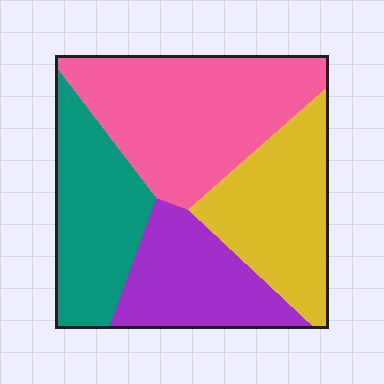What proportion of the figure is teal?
Teal takes up about one fifth (1/5) of the figure.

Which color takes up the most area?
Pink, at roughly 35%.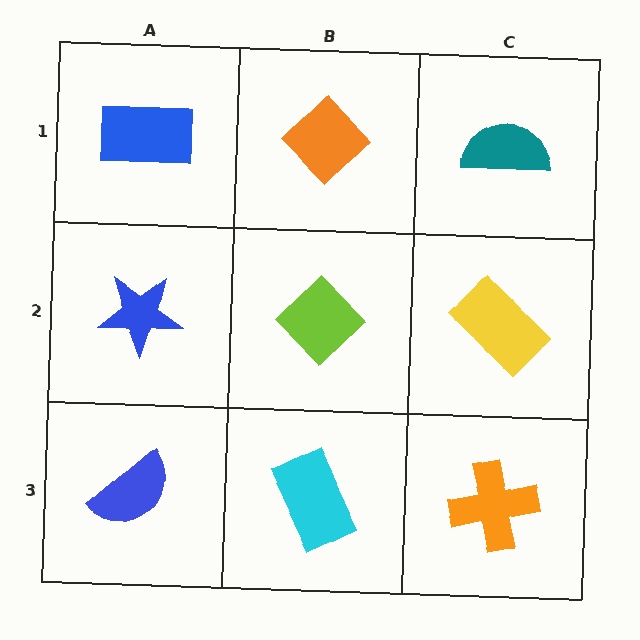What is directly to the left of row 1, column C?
An orange diamond.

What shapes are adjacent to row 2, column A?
A blue rectangle (row 1, column A), a blue semicircle (row 3, column A), a lime diamond (row 2, column B).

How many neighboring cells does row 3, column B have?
3.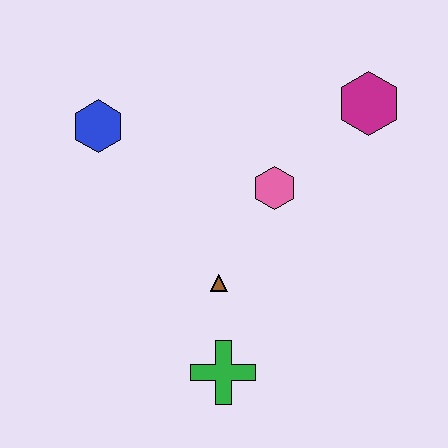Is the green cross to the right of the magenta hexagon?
No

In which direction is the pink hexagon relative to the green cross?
The pink hexagon is above the green cross.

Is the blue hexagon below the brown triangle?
No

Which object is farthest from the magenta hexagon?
The green cross is farthest from the magenta hexagon.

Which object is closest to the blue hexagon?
The pink hexagon is closest to the blue hexagon.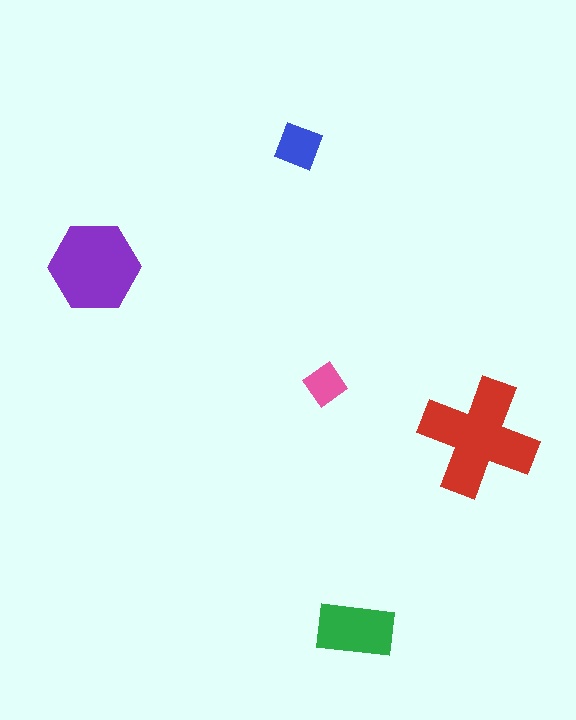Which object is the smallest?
The pink diamond.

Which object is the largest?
The red cross.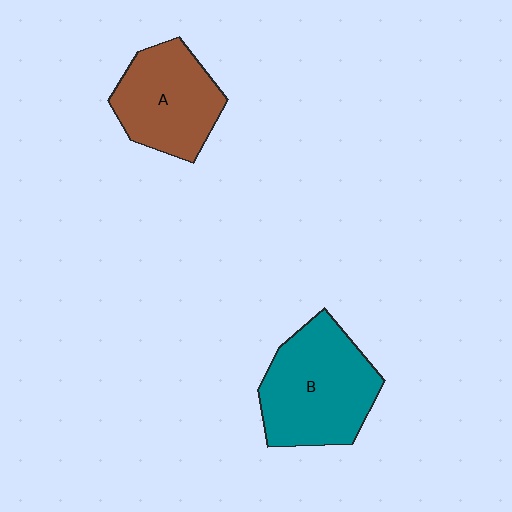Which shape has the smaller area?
Shape A (brown).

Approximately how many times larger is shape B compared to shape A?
Approximately 1.3 times.